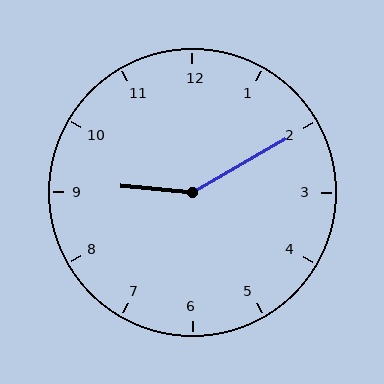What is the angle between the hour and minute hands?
Approximately 145 degrees.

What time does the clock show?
9:10.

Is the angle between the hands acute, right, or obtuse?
It is obtuse.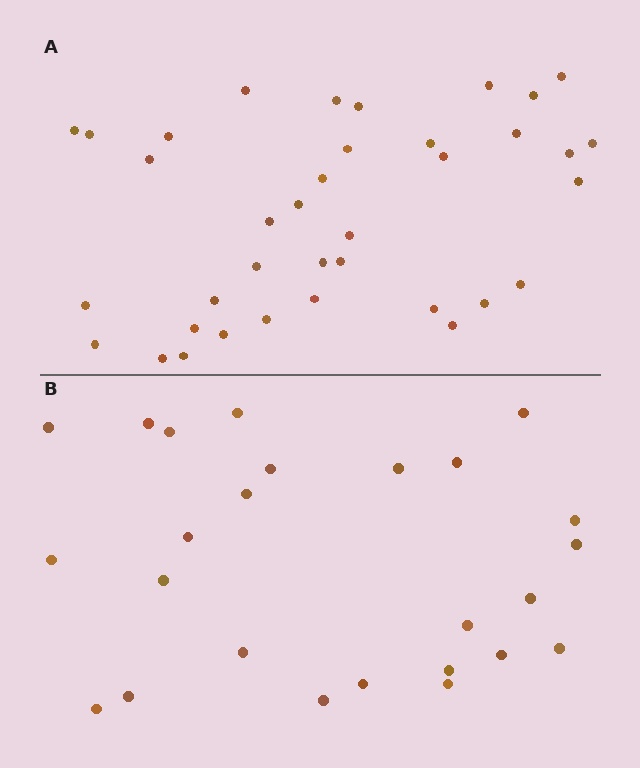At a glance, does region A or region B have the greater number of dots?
Region A (the top region) has more dots.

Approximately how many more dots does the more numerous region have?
Region A has roughly 12 or so more dots than region B.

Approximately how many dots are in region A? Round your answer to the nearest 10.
About 40 dots. (The exact count is 37, which rounds to 40.)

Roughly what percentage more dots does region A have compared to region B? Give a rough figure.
About 50% more.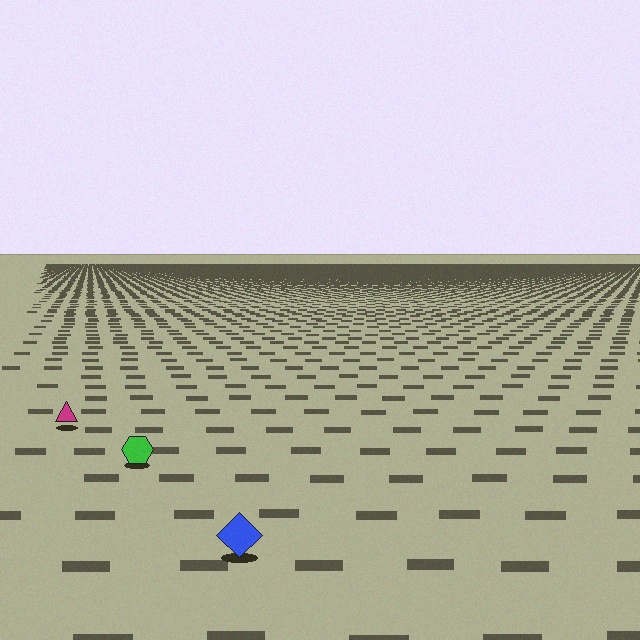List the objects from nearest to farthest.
From nearest to farthest: the blue diamond, the green hexagon, the magenta triangle.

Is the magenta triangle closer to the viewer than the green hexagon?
No. The green hexagon is closer — you can tell from the texture gradient: the ground texture is coarser near it.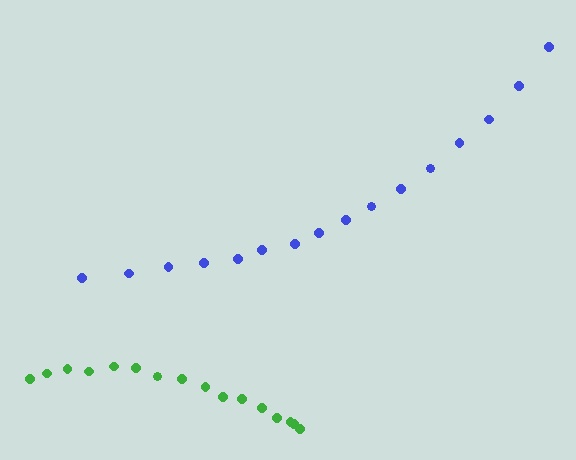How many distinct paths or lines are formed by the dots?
There are 2 distinct paths.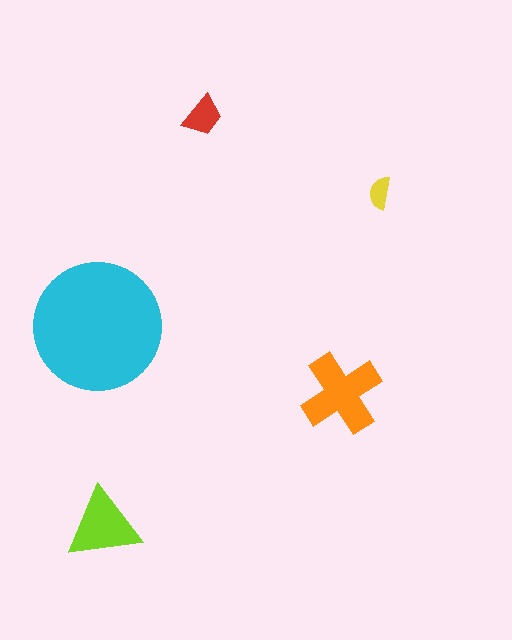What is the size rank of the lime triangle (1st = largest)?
3rd.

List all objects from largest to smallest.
The cyan circle, the orange cross, the lime triangle, the red trapezoid, the yellow semicircle.